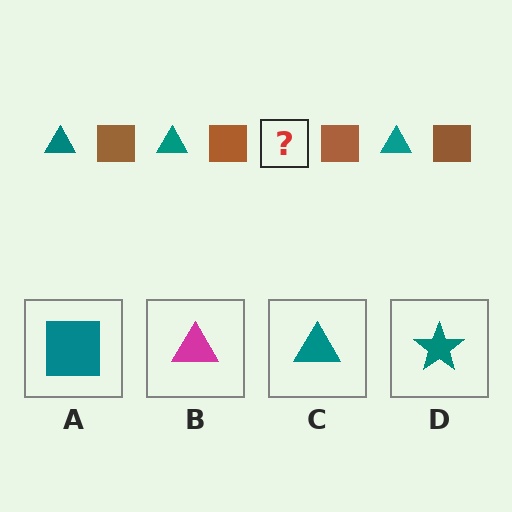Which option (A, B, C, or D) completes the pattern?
C.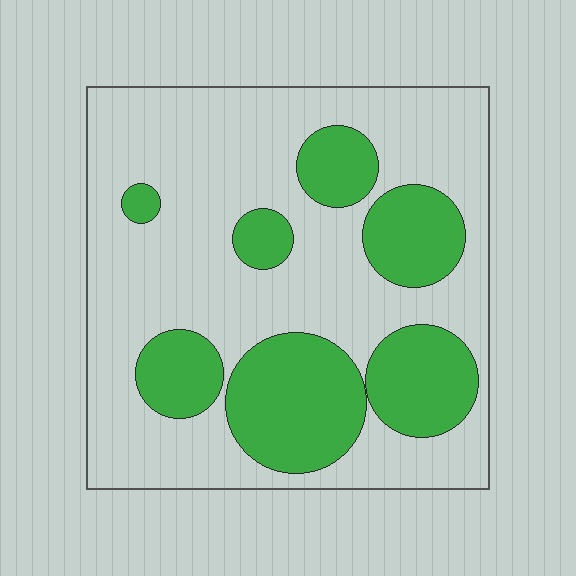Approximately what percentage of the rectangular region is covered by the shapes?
Approximately 30%.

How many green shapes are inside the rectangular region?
7.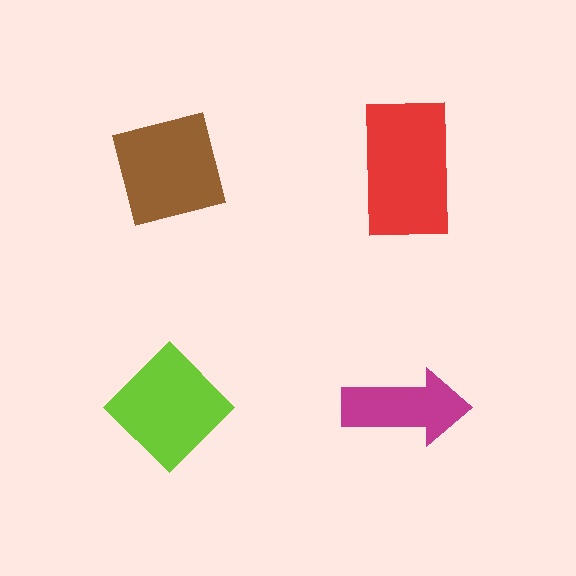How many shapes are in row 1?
2 shapes.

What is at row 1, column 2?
A red rectangle.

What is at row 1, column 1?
A brown square.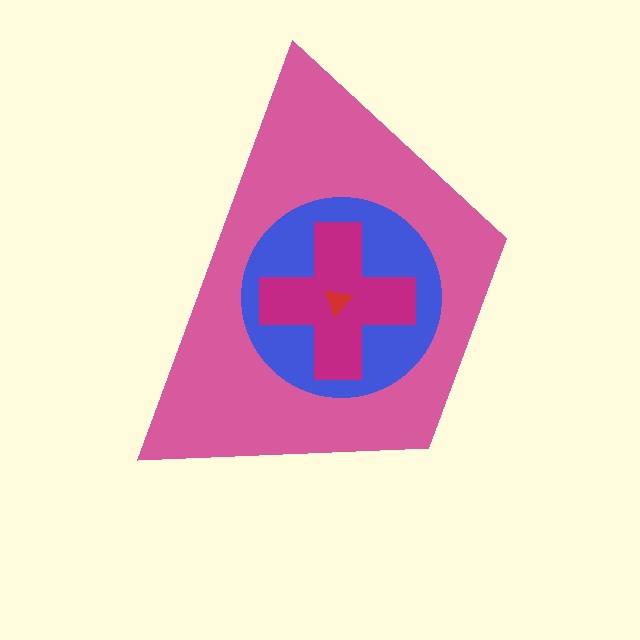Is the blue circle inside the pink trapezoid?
Yes.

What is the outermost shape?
The pink trapezoid.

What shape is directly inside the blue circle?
The magenta cross.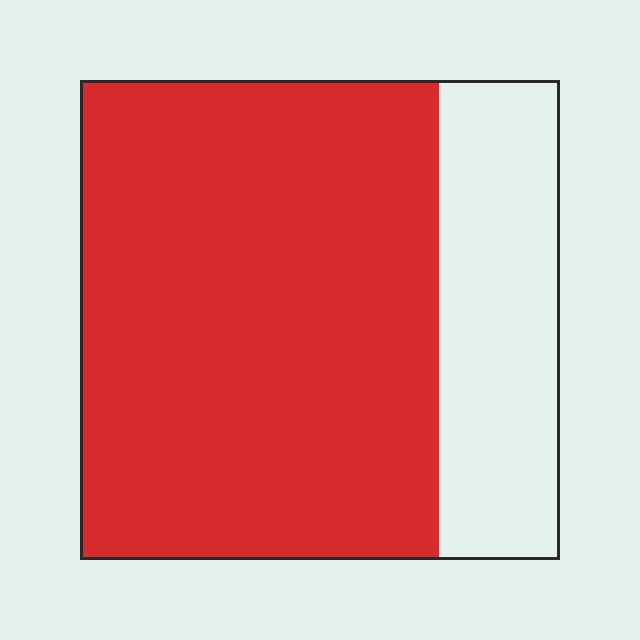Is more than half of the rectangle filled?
Yes.